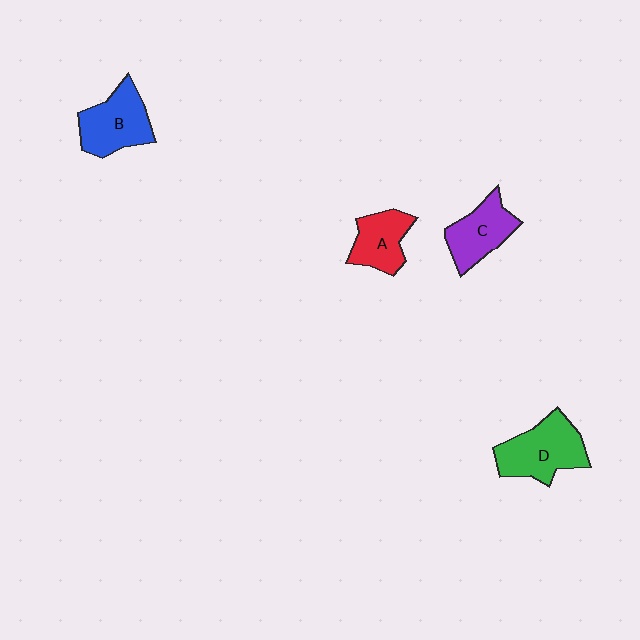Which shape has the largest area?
Shape D (green).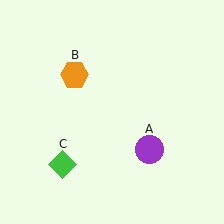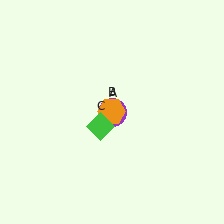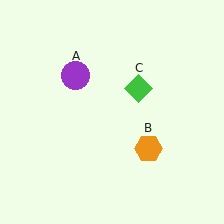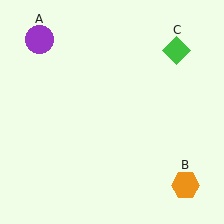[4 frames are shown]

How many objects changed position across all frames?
3 objects changed position: purple circle (object A), orange hexagon (object B), green diamond (object C).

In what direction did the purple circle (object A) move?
The purple circle (object A) moved up and to the left.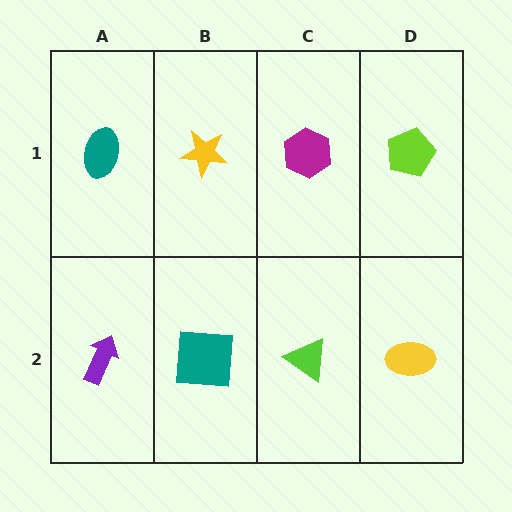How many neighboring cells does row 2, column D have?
2.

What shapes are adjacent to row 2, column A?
A teal ellipse (row 1, column A), a teal square (row 2, column B).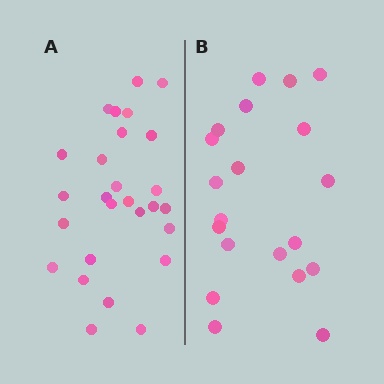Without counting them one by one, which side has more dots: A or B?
Region A (the left region) has more dots.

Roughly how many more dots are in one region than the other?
Region A has roughly 8 or so more dots than region B.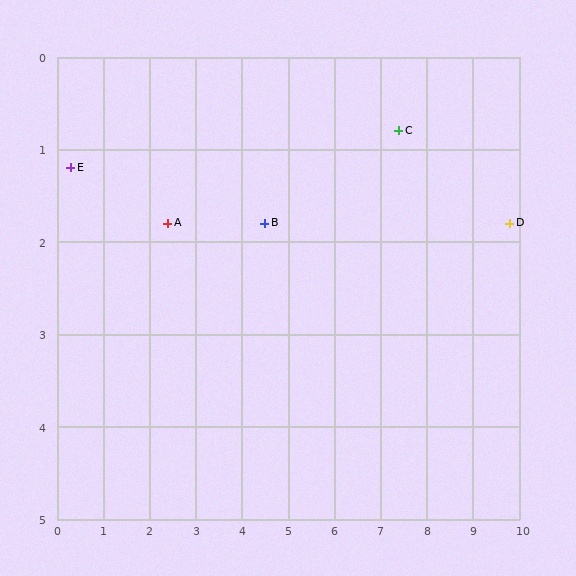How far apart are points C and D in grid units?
Points C and D are about 2.6 grid units apart.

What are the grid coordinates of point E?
Point E is at approximately (0.3, 1.2).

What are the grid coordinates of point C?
Point C is at approximately (7.4, 0.8).